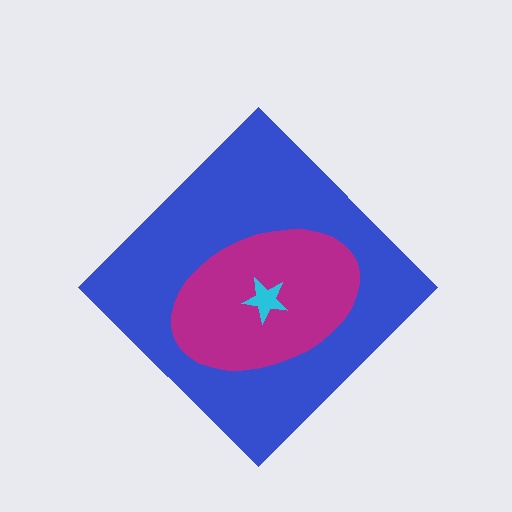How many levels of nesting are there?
3.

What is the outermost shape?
The blue diamond.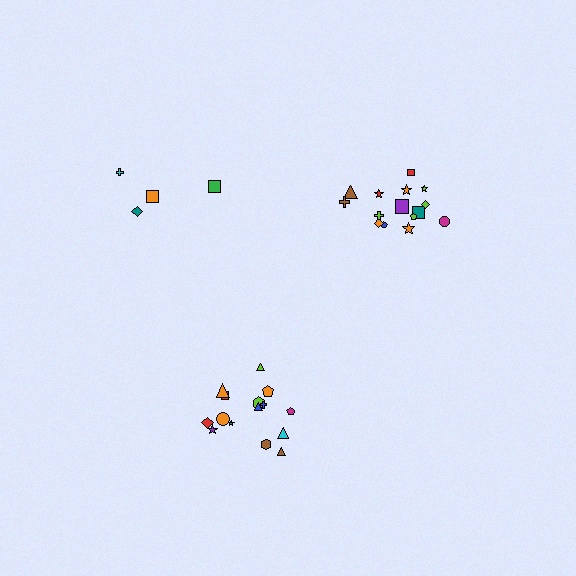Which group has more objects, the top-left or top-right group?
The top-right group.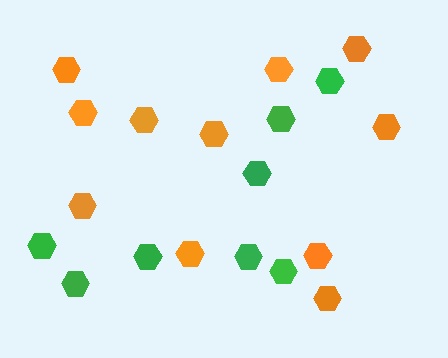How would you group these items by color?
There are 2 groups: one group of orange hexagons (11) and one group of green hexagons (8).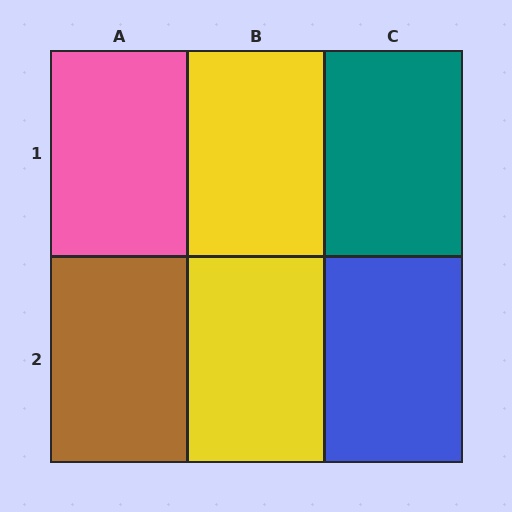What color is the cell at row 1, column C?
Teal.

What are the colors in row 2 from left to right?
Brown, yellow, blue.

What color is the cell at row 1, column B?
Yellow.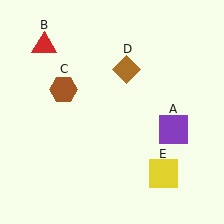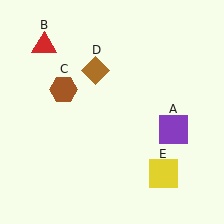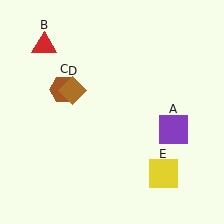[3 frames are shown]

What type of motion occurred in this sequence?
The brown diamond (object D) rotated counterclockwise around the center of the scene.